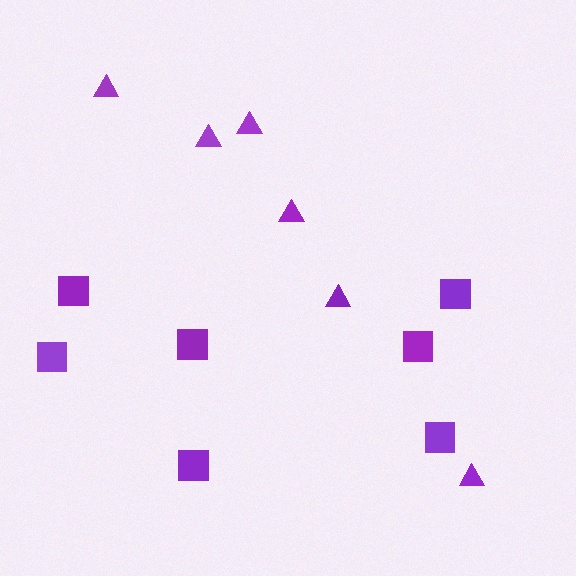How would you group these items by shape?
There are 2 groups: one group of squares (7) and one group of triangles (6).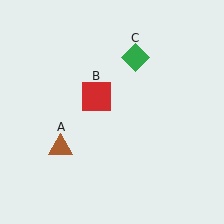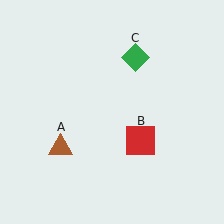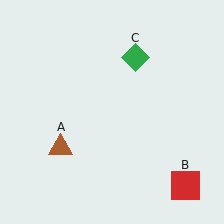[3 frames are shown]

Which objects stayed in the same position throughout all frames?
Brown triangle (object A) and green diamond (object C) remained stationary.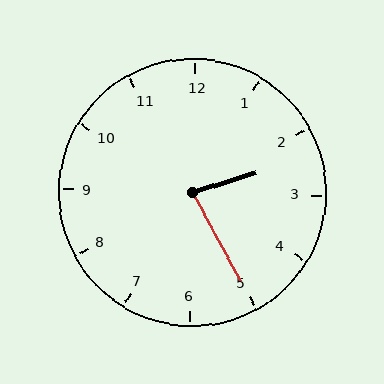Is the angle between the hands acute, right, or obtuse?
It is acute.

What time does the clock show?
2:25.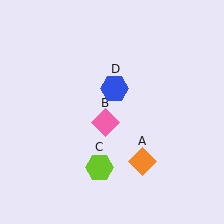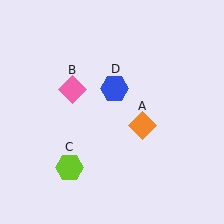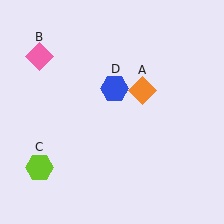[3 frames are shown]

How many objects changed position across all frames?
3 objects changed position: orange diamond (object A), pink diamond (object B), lime hexagon (object C).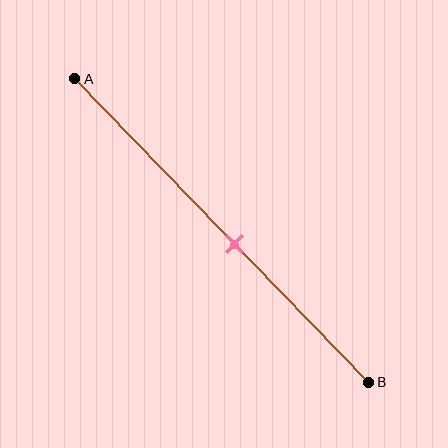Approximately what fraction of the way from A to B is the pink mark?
The pink mark is approximately 55% of the way from A to B.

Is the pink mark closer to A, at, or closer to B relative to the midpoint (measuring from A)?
The pink mark is closer to point B than the midpoint of segment AB.